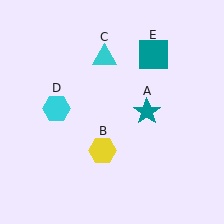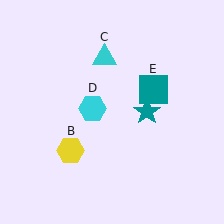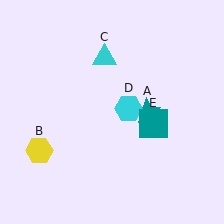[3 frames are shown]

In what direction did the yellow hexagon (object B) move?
The yellow hexagon (object B) moved left.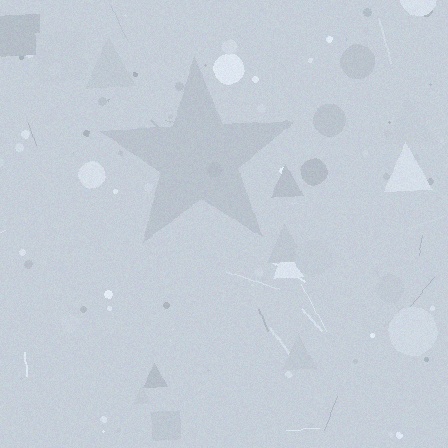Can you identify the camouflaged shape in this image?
The camouflaged shape is a star.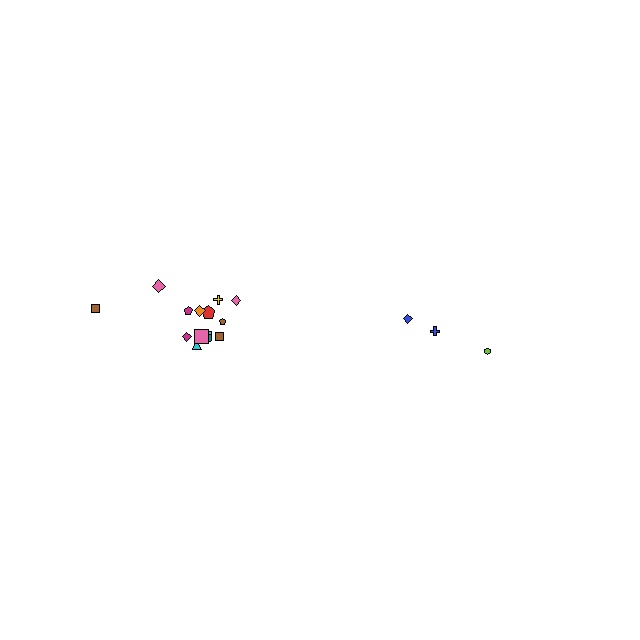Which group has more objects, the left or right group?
The left group.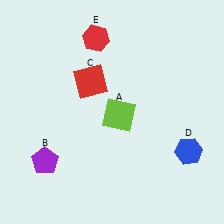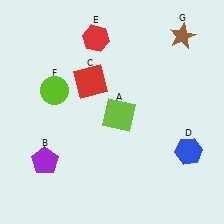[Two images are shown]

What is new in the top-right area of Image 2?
A brown star (G) was added in the top-right area of Image 2.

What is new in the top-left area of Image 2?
A lime circle (F) was added in the top-left area of Image 2.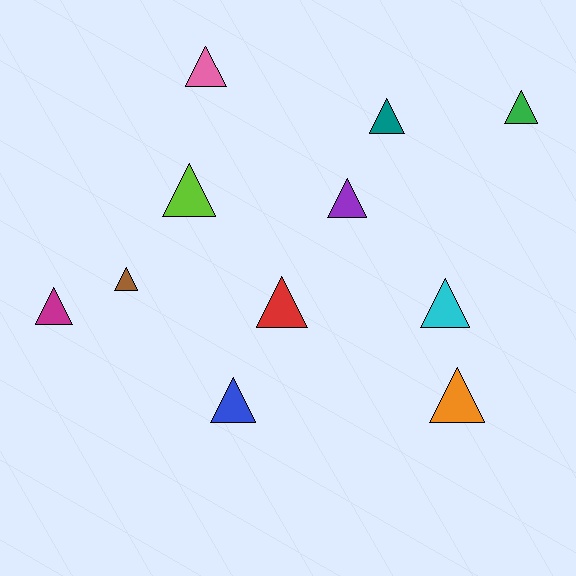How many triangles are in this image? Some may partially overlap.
There are 11 triangles.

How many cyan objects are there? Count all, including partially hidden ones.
There is 1 cyan object.